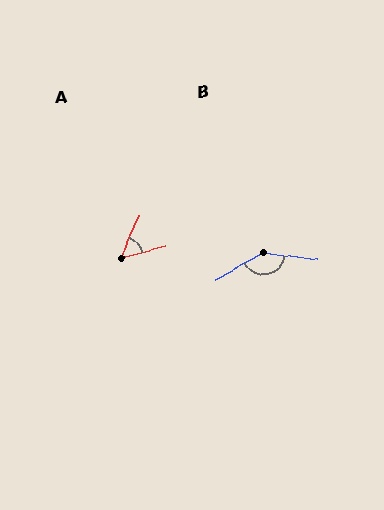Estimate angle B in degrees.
Approximately 142 degrees.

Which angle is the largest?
B, at approximately 142 degrees.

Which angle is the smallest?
A, at approximately 51 degrees.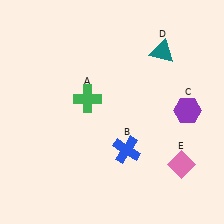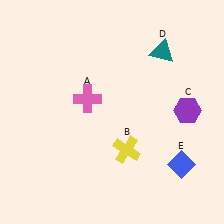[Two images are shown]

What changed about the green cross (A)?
In Image 1, A is green. In Image 2, it changed to pink.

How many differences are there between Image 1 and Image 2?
There are 3 differences between the two images.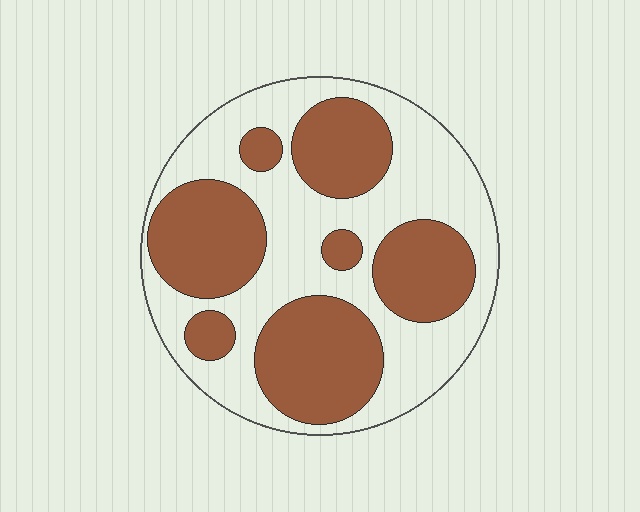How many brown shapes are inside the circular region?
7.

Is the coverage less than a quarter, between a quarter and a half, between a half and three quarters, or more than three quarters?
Between a quarter and a half.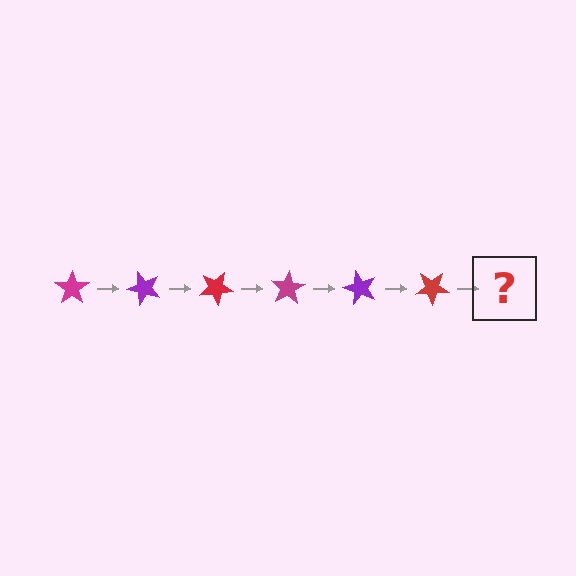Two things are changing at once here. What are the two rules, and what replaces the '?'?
The two rules are that it rotates 50 degrees each step and the color cycles through magenta, purple, and red. The '?' should be a magenta star, rotated 300 degrees from the start.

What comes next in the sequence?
The next element should be a magenta star, rotated 300 degrees from the start.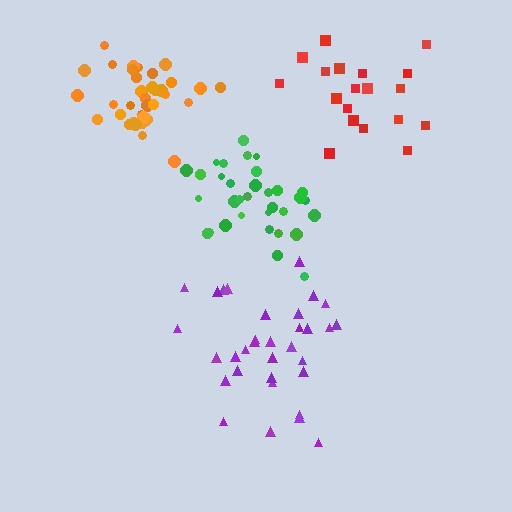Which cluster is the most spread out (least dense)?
Red.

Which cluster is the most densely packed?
Orange.